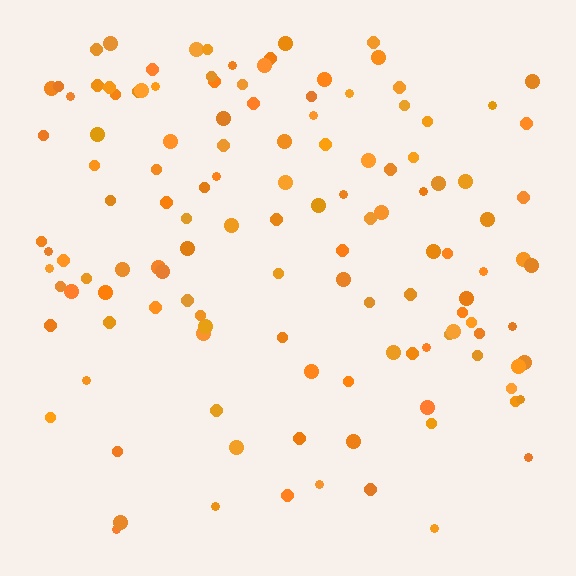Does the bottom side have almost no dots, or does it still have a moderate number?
Still a moderate number, just noticeably fewer than the top.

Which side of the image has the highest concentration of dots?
The top.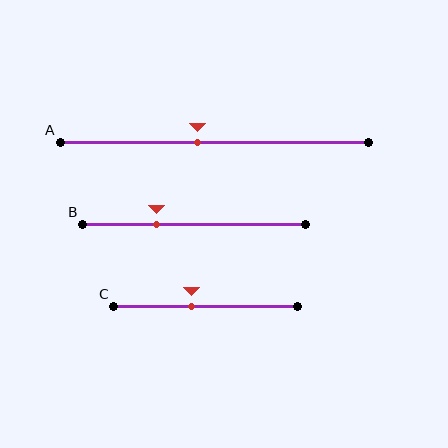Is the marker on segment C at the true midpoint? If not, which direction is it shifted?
No, the marker on segment C is shifted to the left by about 8% of the segment length.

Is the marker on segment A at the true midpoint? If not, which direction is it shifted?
No, the marker on segment A is shifted to the left by about 5% of the segment length.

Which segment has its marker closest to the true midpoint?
Segment A has its marker closest to the true midpoint.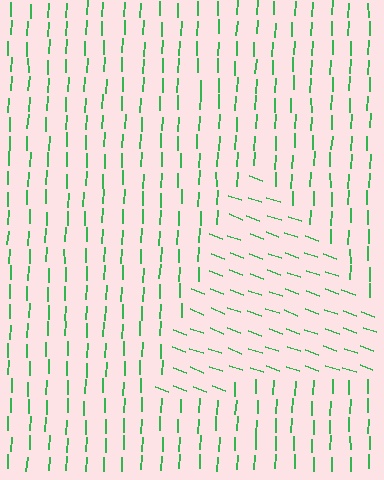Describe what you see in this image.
The image is filled with small green line segments. A triangle region in the image has lines oriented differently from the surrounding lines, creating a visible texture boundary.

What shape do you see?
I see a triangle.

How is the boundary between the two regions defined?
The boundary is defined purely by a change in line orientation (approximately 72 degrees difference). All lines are the same color and thickness.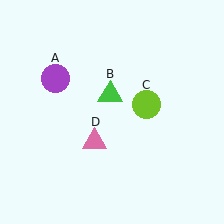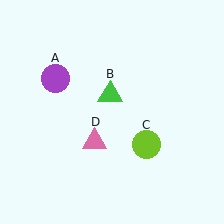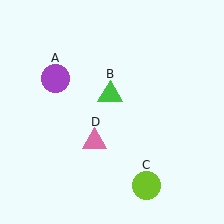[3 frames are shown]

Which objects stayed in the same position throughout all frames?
Purple circle (object A) and green triangle (object B) and pink triangle (object D) remained stationary.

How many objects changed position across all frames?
1 object changed position: lime circle (object C).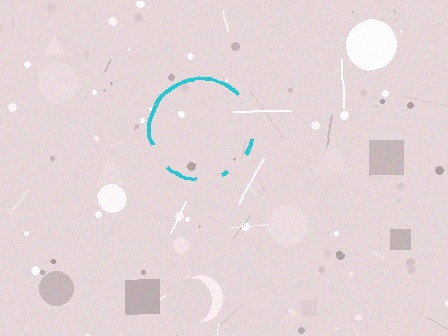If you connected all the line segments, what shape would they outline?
They would outline a circle.